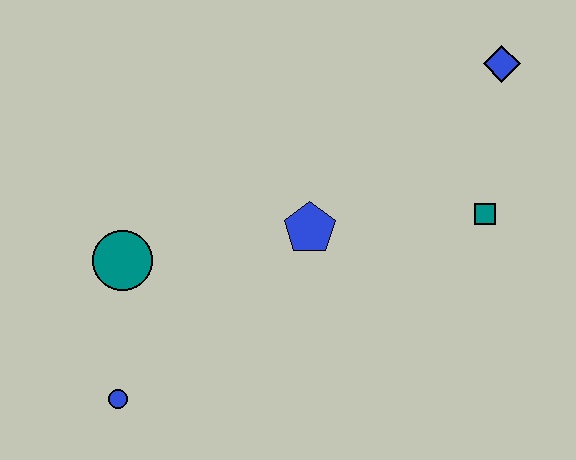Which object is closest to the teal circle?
The blue circle is closest to the teal circle.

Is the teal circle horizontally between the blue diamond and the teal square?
No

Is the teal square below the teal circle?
No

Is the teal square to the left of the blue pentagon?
No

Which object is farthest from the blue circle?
The blue diamond is farthest from the blue circle.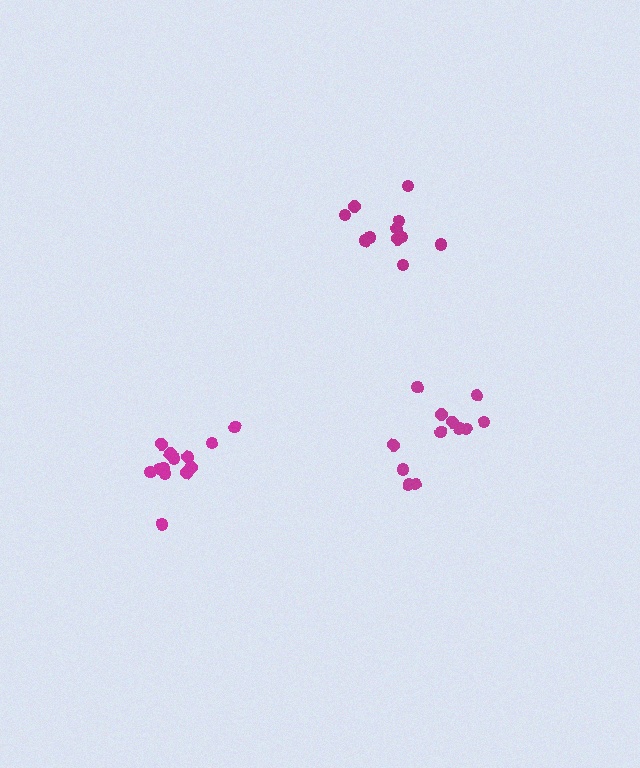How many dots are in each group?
Group 1: 11 dots, Group 2: 13 dots, Group 3: 12 dots (36 total).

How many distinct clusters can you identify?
There are 3 distinct clusters.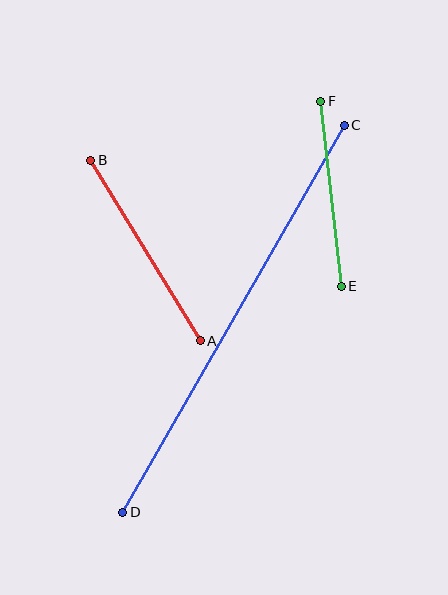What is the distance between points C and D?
The distance is approximately 446 pixels.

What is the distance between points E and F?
The distance is approximately 186 pixels.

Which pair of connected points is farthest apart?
Points C and D are farthest apart.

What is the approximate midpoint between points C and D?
The midpoint is at approximately (233, 319) pixels.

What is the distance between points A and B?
The distance is approximately 211 pixels.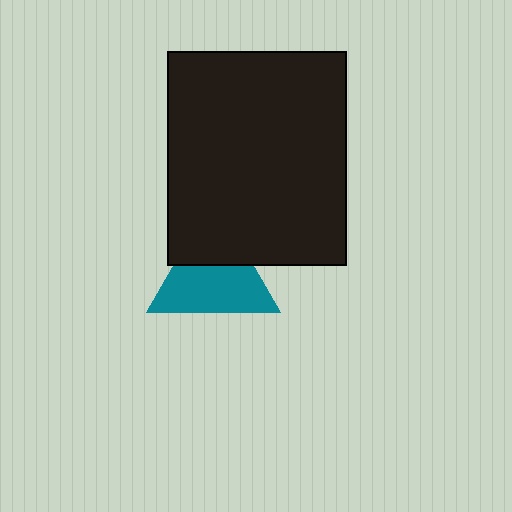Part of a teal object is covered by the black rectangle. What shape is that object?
It is a triangle.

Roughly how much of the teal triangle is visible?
About half of it is visible (roughly 65%).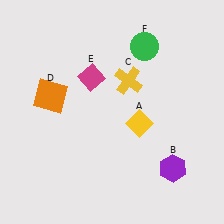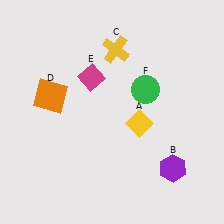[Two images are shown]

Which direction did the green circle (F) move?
The green circle (F) moved down.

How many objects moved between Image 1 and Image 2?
2 objects moved between the two images.